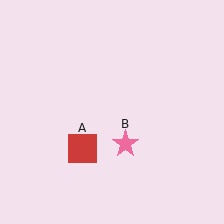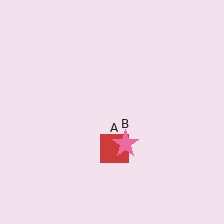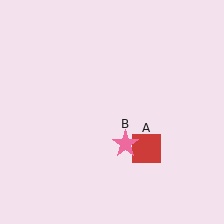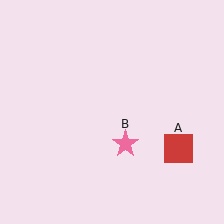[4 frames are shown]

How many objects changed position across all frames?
1 object changed position: red square (object A).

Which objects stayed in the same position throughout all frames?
Pink star (object B) remained stationary.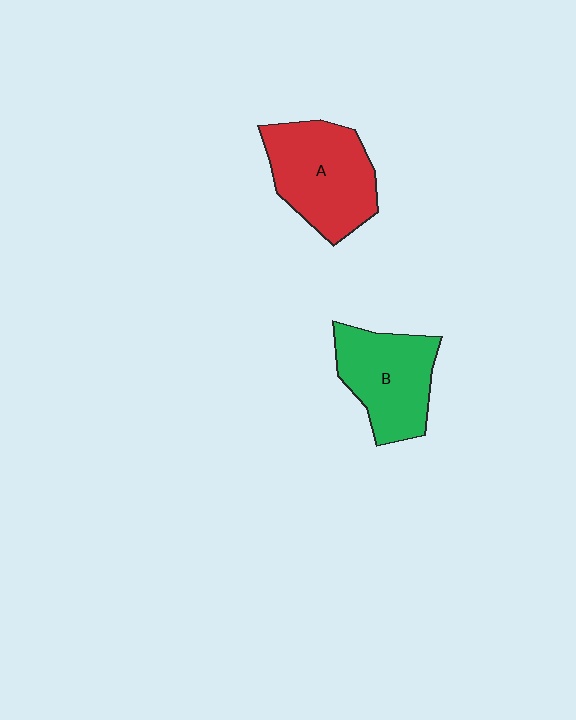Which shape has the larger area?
Shape A (red).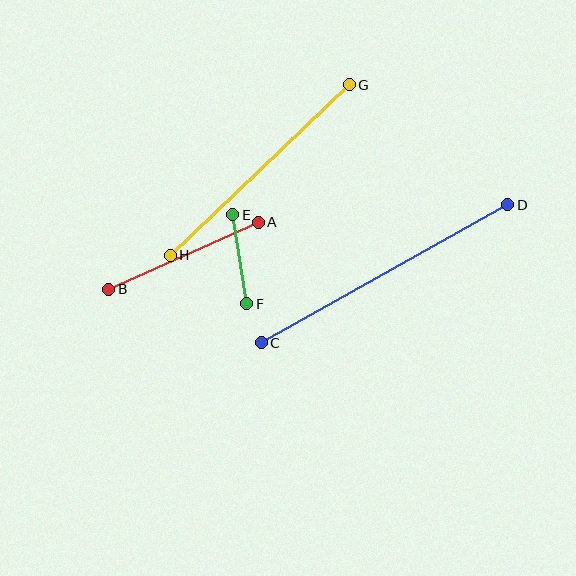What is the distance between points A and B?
The distance is approximately 164 pixels.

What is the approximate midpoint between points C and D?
The midpoint is at approximately (385, 274) pixels.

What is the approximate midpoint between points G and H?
The midpoint is at approximately (260, 170) pixels.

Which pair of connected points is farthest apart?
Points C and D are farthest apart.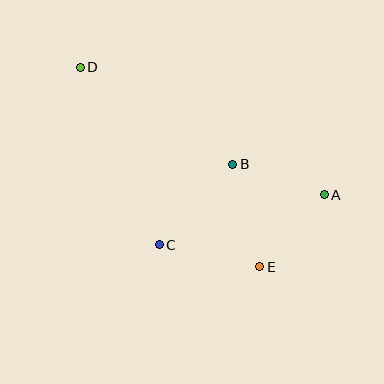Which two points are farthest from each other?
Points A and D are farthest from each other.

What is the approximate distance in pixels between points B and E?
The distance between B and E is approximately 106 pixels.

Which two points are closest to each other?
Points A and B are closest to each other.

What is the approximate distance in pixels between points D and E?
The distance between D and E is approximately 269 pixels.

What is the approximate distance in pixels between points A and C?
The distance between A and C is approximately 172 pixels.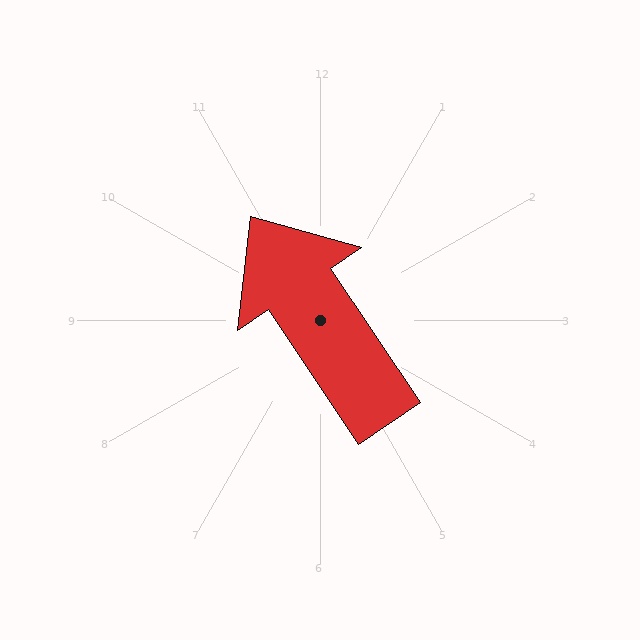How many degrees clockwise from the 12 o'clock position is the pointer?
Approximately 326 degrees.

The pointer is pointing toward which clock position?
Roughly 11 o'clock.